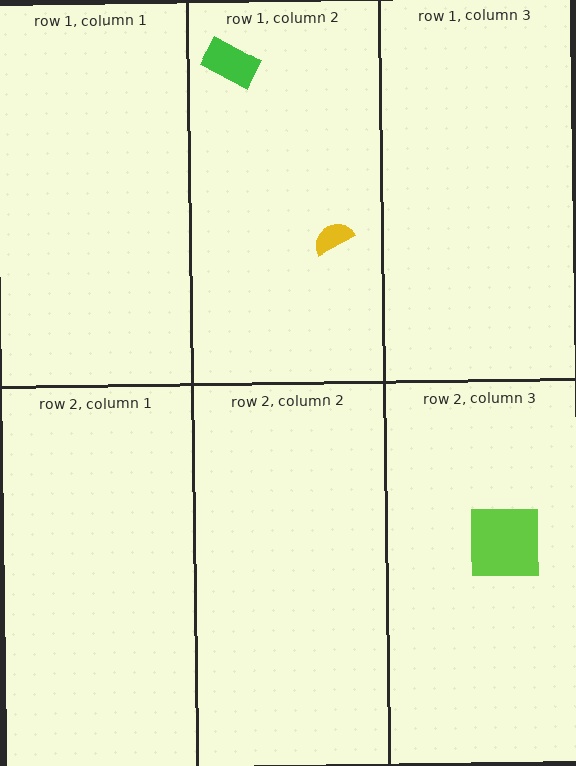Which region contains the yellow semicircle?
The row 1, column 2 region.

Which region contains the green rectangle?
The row 1, column 2 region.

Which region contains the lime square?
The row 2, column 3 region.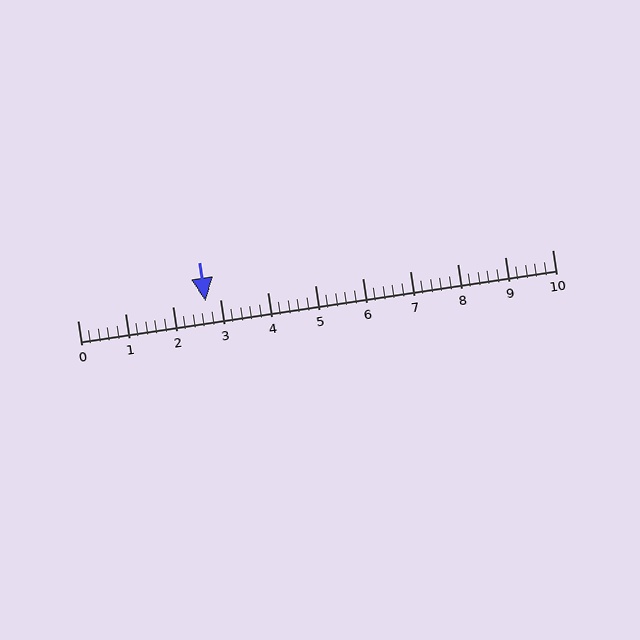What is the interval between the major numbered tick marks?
The major tick marks are spaced 1 units apart.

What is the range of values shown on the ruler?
The ruler shows values from 0 to 10.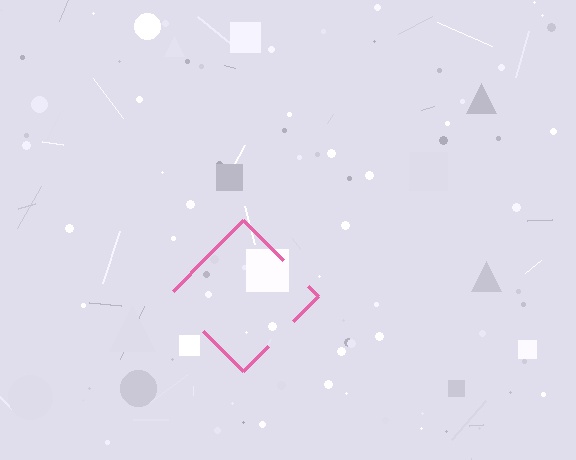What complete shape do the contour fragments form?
The contour fragments form a diamond.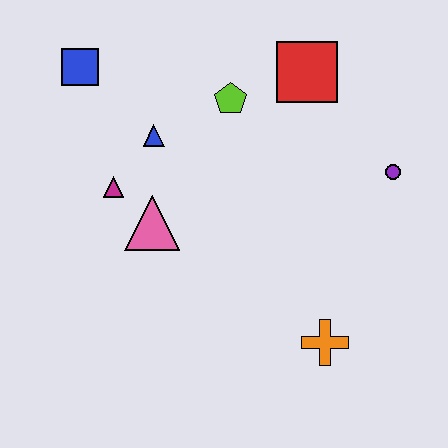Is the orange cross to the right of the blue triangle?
Yes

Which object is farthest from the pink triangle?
The purple circle is farthest from the pink triangle.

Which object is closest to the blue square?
The blue triangle is closest to the blue square.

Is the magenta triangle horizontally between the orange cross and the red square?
No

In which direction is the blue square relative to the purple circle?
The blue square is to the left of the purple circle.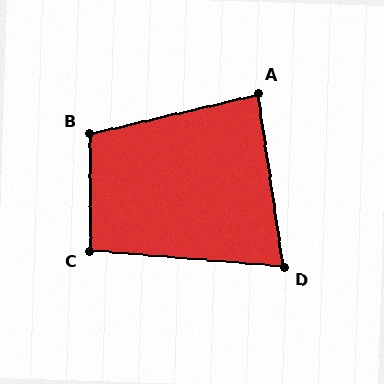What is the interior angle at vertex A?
Approximately 85 degrees (approximately right).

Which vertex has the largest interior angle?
B, at approximately 103 degrees.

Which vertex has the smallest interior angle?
D, at approximately 77 degrees.